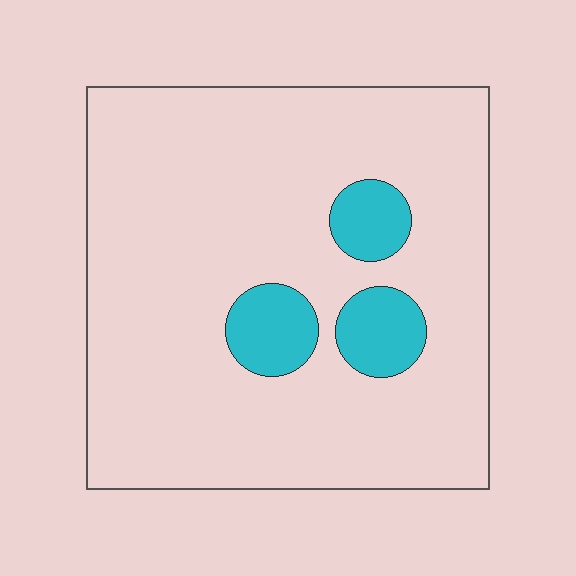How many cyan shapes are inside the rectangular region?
3.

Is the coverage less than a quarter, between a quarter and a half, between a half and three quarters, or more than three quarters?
Less than a quarter.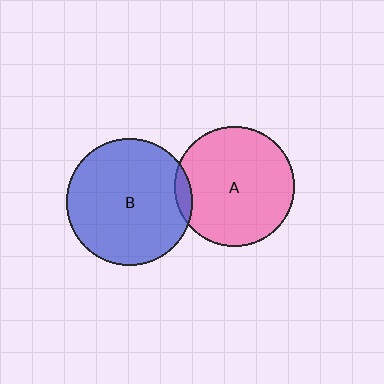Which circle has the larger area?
Circle B (blue).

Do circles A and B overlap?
Yes.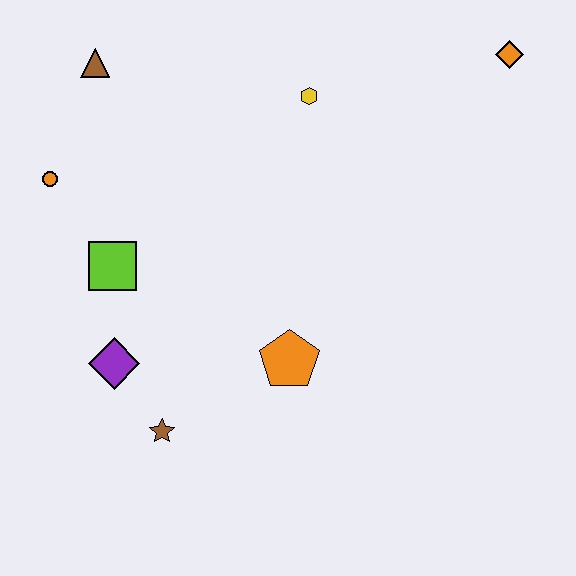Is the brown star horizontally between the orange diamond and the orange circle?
Yes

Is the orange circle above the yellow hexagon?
No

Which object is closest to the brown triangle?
The orange circle is closest to the brown triangle.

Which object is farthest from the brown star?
The orange diamond is farthest from the brown star.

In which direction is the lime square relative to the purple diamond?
The lime square is above the purple diamond.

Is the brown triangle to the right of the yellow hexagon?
No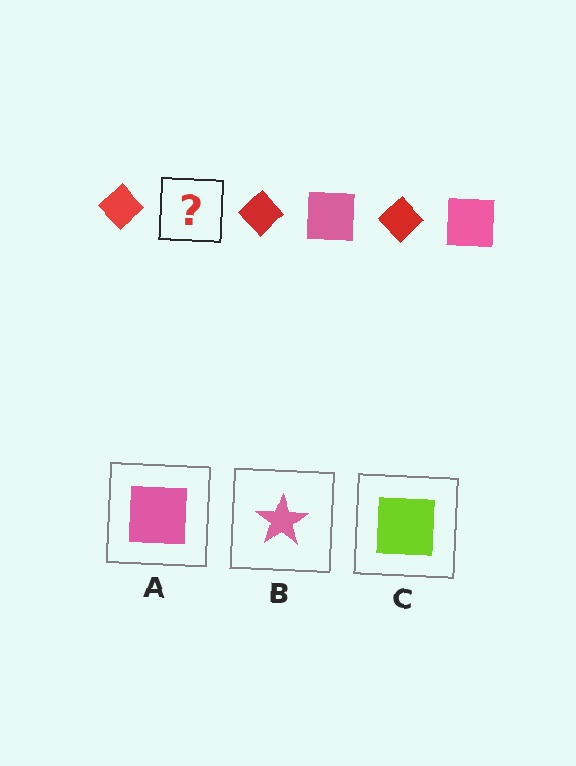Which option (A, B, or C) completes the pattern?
A.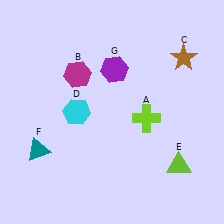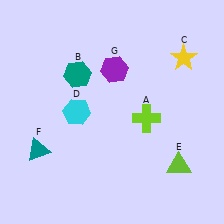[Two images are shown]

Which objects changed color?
B changed from magenta to teal. C changed from brown to yellow.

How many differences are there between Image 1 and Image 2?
There are 2 differences between the two images.